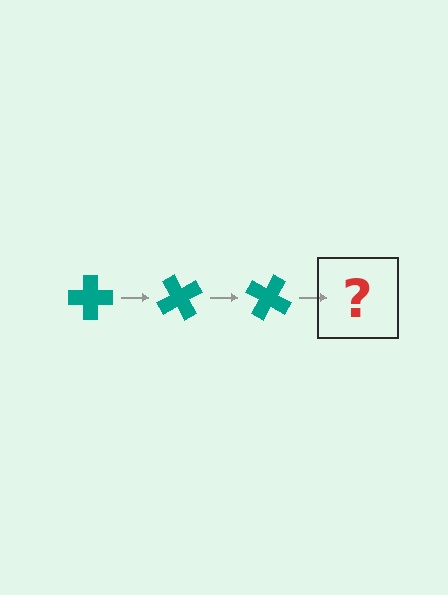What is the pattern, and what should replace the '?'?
The pattern is that the cross rotates 60 degrees each step. The '?' should be a teal cross rotated 180 degrees.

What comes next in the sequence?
The next element should be a teal cross rotated 180 degrees.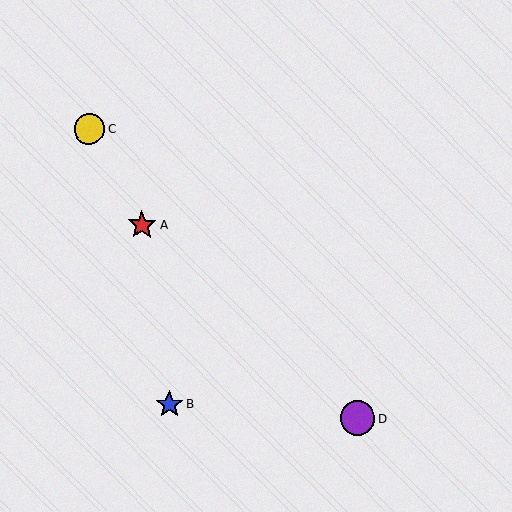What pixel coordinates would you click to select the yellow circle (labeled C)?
Click at (89, 129) to select the yellow circle C.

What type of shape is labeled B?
Shape B is a blue star.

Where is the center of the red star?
The center of the red star is at (142, 225).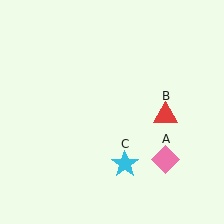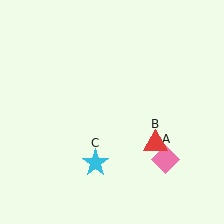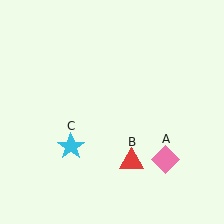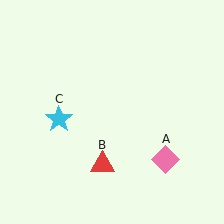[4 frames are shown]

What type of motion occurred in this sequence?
The red triangle (object B), cyan star (object C) rotated clockwise around the center of the scene.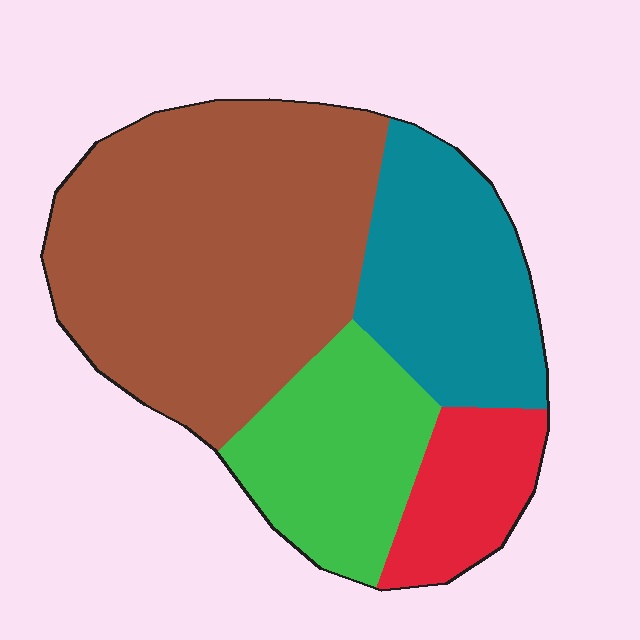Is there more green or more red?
Green.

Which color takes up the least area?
Red, at roughly 10%.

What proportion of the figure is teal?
Teal covers roughly 20% of the figure.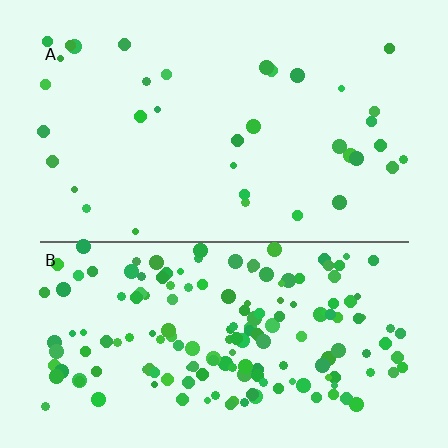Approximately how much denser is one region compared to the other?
Approximately 4.7× — region B over region A.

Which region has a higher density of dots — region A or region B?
B (the bottom).